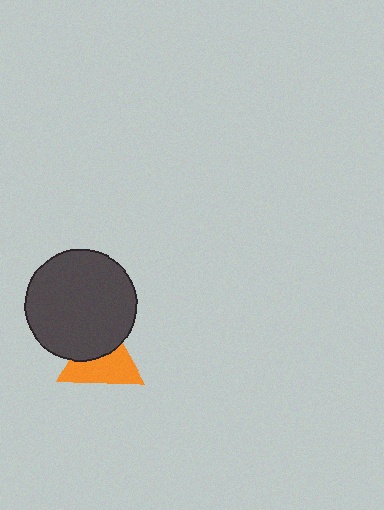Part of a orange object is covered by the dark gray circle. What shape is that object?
It is a triangle.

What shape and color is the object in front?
The object in front is a dark gray circle.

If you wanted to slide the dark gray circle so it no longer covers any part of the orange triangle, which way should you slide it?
Slide it up — that is the most direct way to separate the two shapes.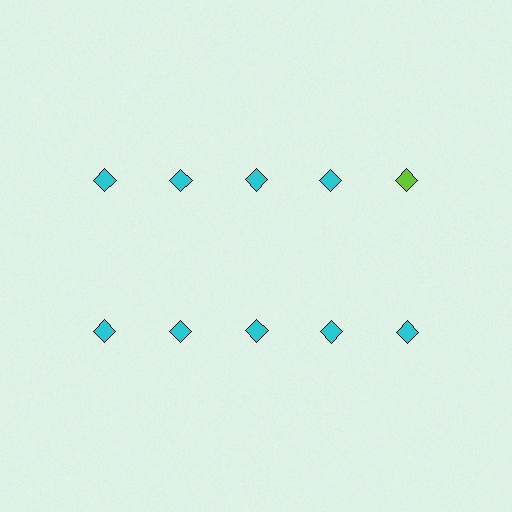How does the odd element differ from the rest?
It has a different color: lime instead of cyan.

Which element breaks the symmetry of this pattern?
The lime diamond in the top row, rightmost column breaks the symmetry. All other shapes are cyan diamonds.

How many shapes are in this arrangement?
There are 10 shapes arranged in a grid pattern.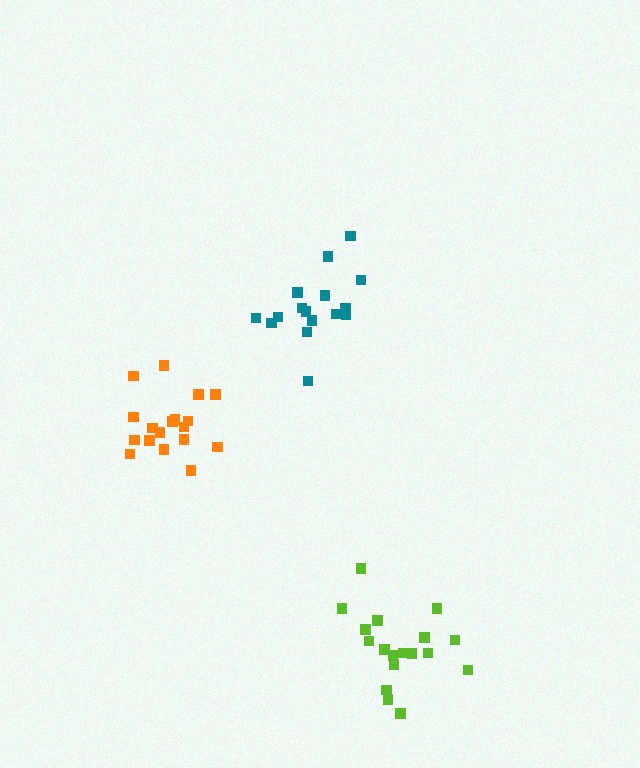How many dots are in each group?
Group 1: 18 dots, Group 2: 16 dots, Group 3: 18 dots (52 total).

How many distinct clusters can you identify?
There are 3 distinct clusters.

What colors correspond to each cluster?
The clusters are colored: lime, teal, orange.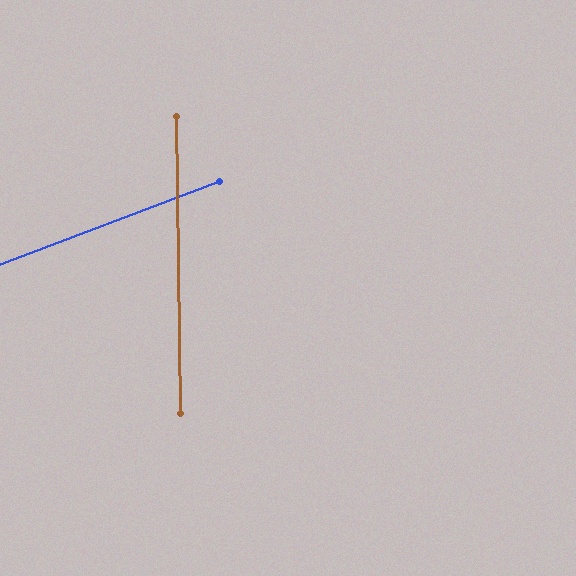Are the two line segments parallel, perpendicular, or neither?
Neither parallel nor perpendicular — they differ by about 70°.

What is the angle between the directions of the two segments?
Approximately 70 degrees.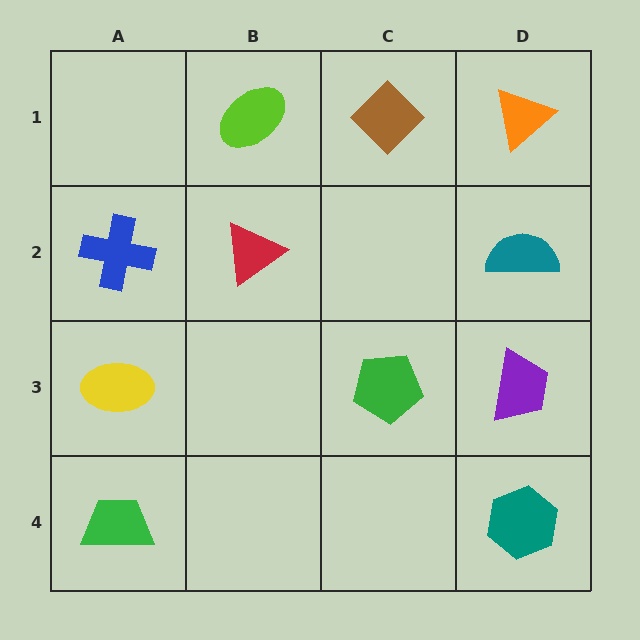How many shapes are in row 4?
2 shapes.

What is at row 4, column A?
A green trapezoid.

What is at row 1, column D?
An orange triangle.